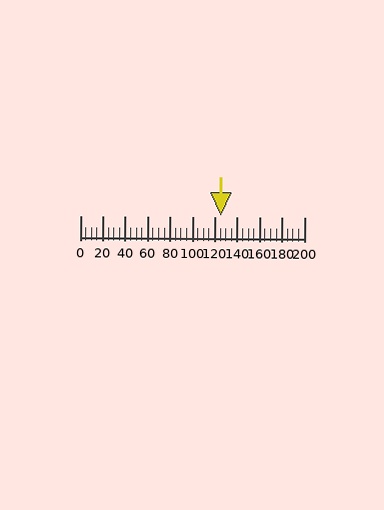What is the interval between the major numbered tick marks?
The major tick marks are spaced 20 units apart.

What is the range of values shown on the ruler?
The ruler shows values from 0 to 200.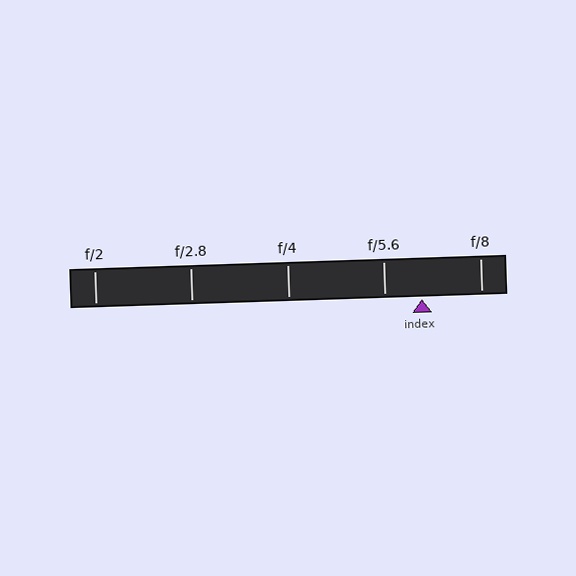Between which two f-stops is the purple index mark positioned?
The index mark is between f/5.6 and f/8.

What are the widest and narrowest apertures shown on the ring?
The widest aperture shown is f/2 and the narrowest is f/8.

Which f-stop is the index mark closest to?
The index mark is closest to f/5.6.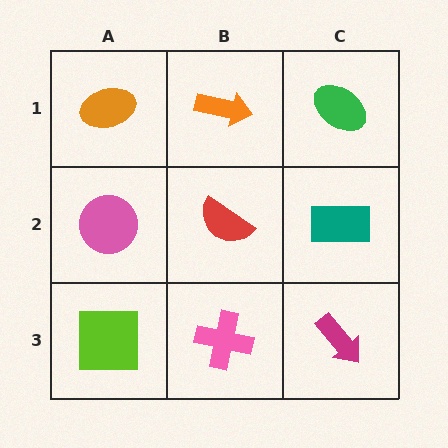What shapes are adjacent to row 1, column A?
A pink circle (row 2, column A), an orange arrow (row 1, column B).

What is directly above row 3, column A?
A pink circle.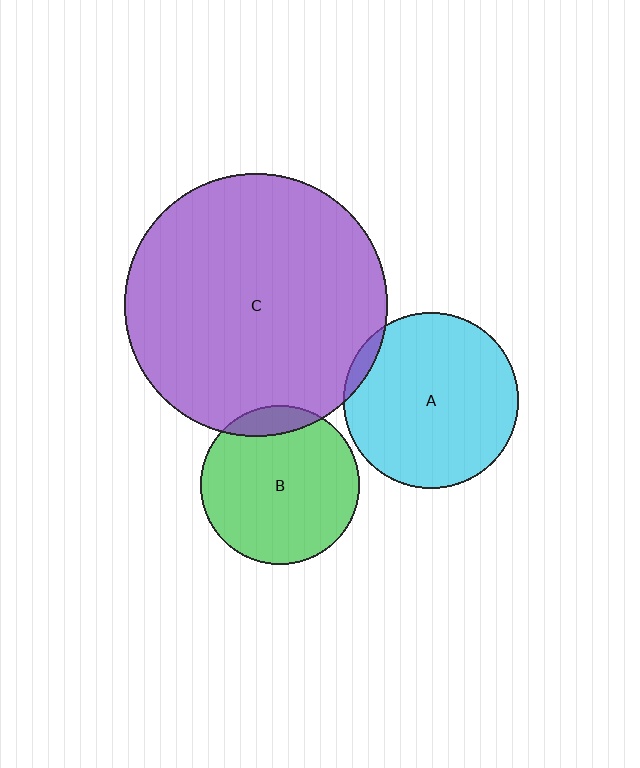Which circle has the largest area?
Circle C (purple).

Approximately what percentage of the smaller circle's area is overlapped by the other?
Approximately 10%.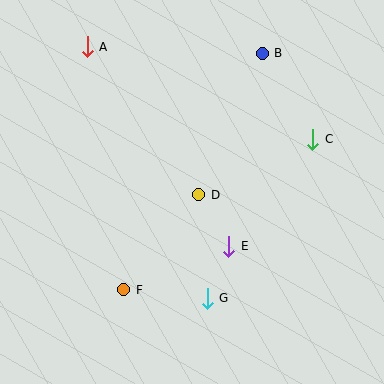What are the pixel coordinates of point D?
Point D is at (199, 195).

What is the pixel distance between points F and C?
The distance between F and C is 242 pixels.